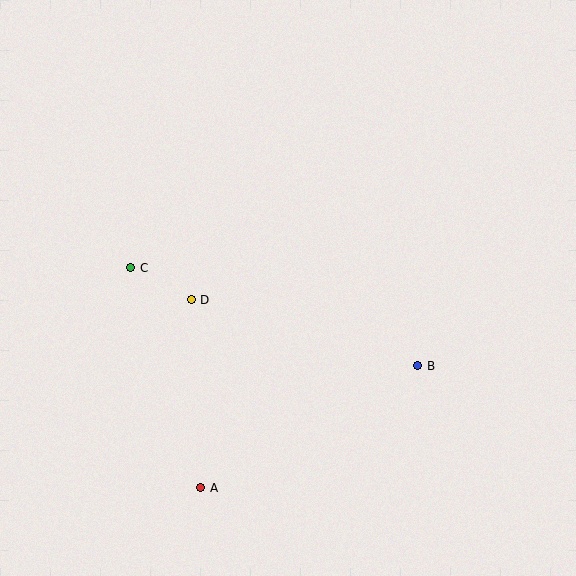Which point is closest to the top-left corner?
Point C is closest to the top-left corner.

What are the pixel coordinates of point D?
Point D is at (191, 300).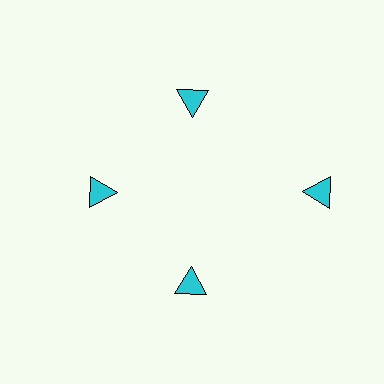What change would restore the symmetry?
The symmetry would be restored by moving it inward, back onto the ring so that all 4 triangles sit at equal angles and equal distance from the center.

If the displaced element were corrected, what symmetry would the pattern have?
It would have 4-fold rotational symmetry — the pattern would map onto itself every 90 degrees.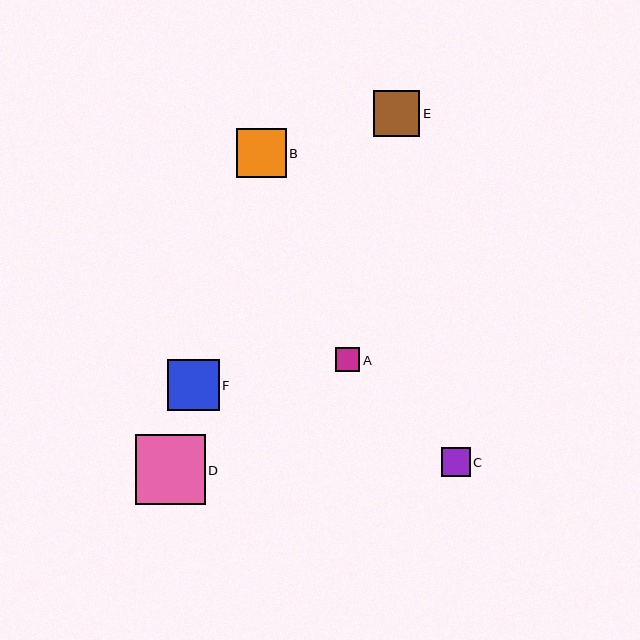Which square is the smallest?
Square A is the smallest with a size of approximately 24 pixels.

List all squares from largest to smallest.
From largest to smallest: D, F, B, E, C, A.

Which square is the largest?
Square D is the largest with a size of approximately 69 pixels.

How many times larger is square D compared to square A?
Square D is approximately 2.9 times the size of square A.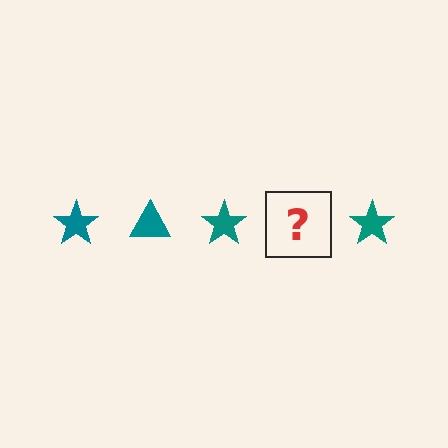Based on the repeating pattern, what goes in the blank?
The blank should be a teal triangle.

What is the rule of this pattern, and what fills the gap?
The rule is that the pattern cycles through star, triangle shapes in teal. The gap should be filled with a teal triangle.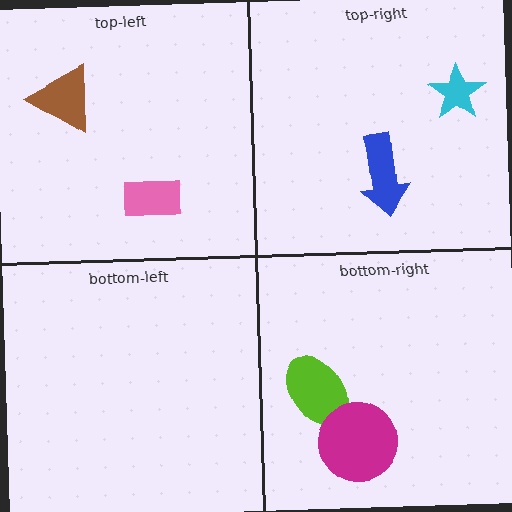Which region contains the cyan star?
The top-right region.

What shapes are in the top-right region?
The cyan star, the blue arrow.